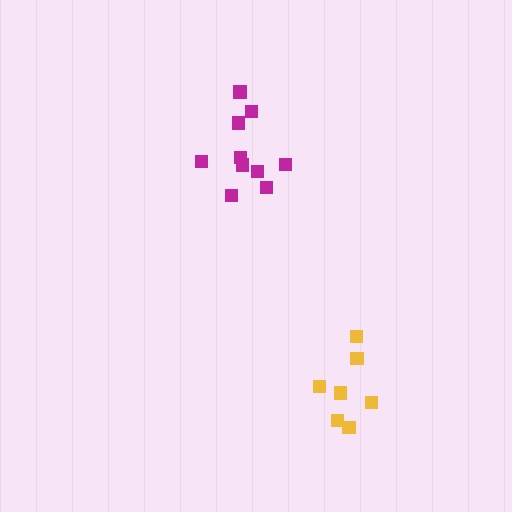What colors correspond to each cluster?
The clusters are colored: yellow, magenta.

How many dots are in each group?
Group 1: 7 dots, Group 2: 10 dots (17 total).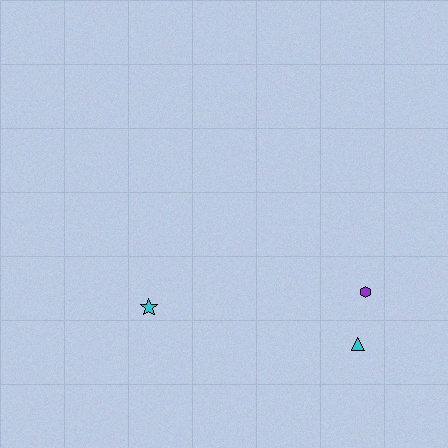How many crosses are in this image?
There are no crosses.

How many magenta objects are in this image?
There are no magenta objects.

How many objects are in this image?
There are 3 objects.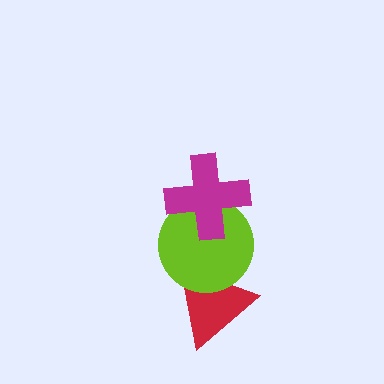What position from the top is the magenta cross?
The magenta cross is 1st from the top.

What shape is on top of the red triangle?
The lime circle is on top of the red triangle.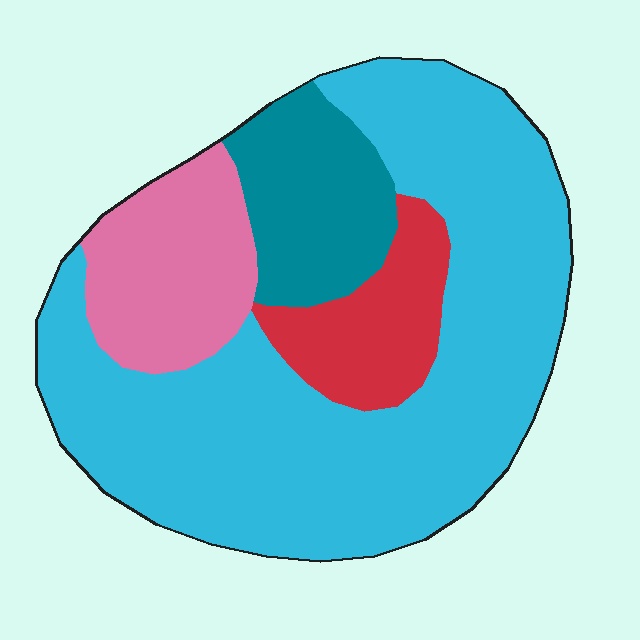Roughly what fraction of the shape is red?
Red takes up less than a quarter of the shape.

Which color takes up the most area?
Cyan, at roughly 60%.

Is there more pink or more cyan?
Cyan.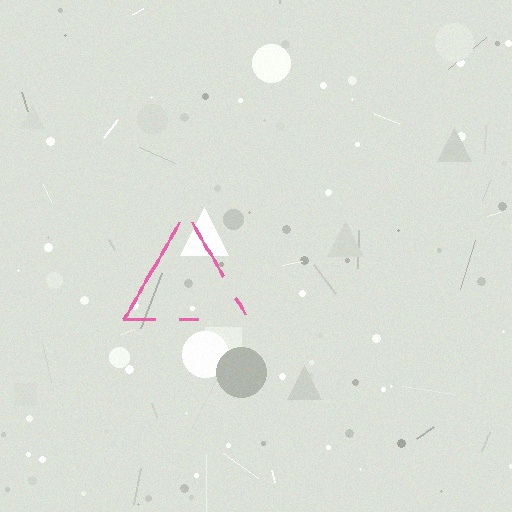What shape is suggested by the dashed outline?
The dashed outline suggests a triangle.